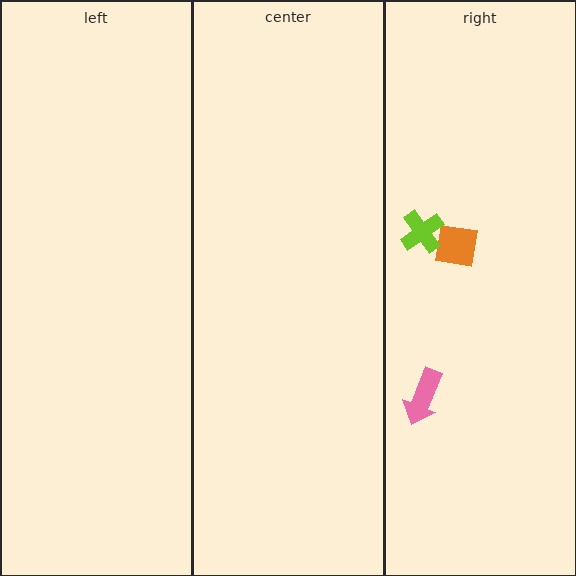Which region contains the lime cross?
The right region.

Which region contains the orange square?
The right region.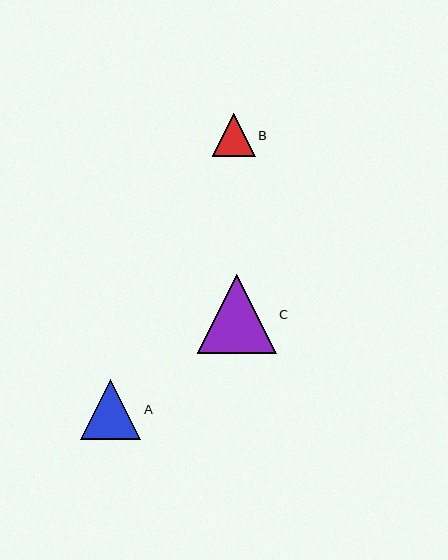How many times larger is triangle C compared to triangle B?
Triangle C is approximately 1.8 times the size of triangle B.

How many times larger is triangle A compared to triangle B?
Triangle A is approximately 1.4 times the size of triangle B.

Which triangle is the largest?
Triangle C is the largest with a size of approximately 79 pixels.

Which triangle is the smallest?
Triangle B is the smallest with a size of approximately 43 pixels.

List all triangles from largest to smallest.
From largest to smallest: C, A, B.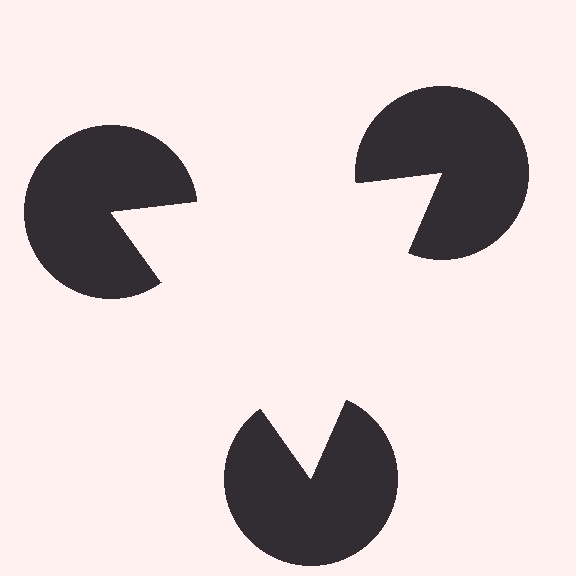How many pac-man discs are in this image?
There are 3 — one at each vertex of the illusory triangle.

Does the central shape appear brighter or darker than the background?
It typically appears slightly brighter than the background, even though no actual brightness change is drawn.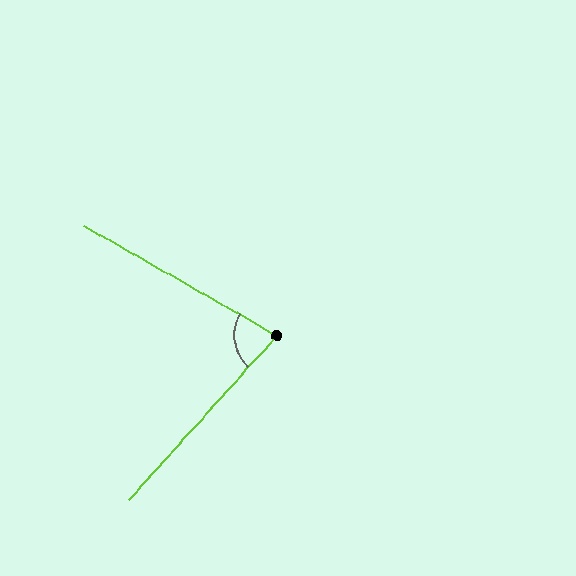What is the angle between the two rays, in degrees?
Approximately 78 degrees.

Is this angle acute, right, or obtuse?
It is acute.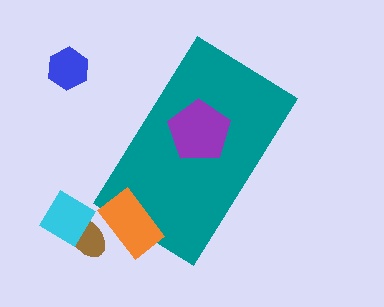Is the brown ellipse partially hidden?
No, the brown ellipse is fully visible.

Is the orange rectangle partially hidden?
No, the orange rectangle is fully visible.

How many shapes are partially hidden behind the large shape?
0 shapes are partially hidden.